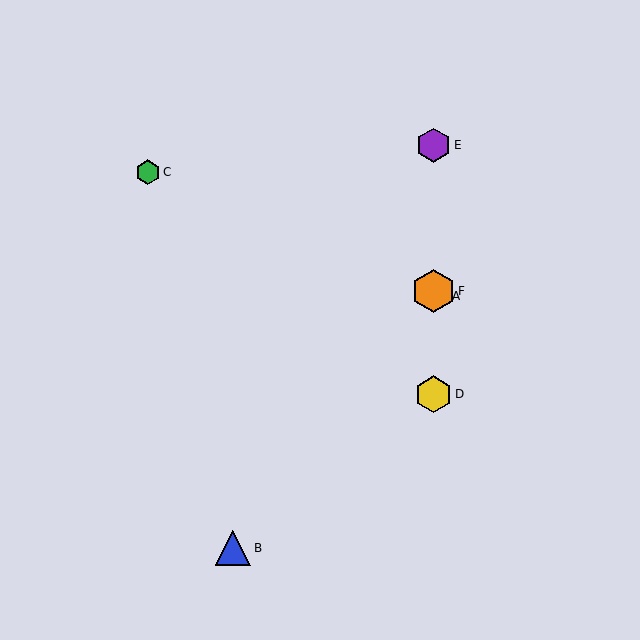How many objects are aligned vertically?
4 objects (A, D, E, F) are aligned vertically.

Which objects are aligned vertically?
Objects A, D, E, F are aligned vertically.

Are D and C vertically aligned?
No, D is at x≈434 and C is at x≈148.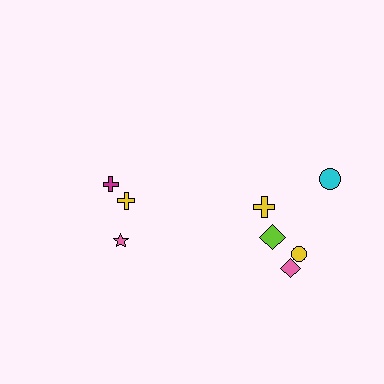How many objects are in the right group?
There are 5 objects.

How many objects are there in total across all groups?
There are 8 objects.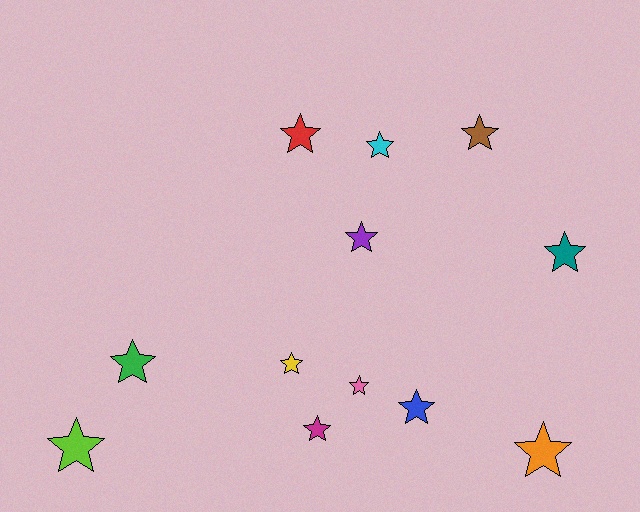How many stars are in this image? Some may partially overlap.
There are 12 stars.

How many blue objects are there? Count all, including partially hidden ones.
There is 1 blue object.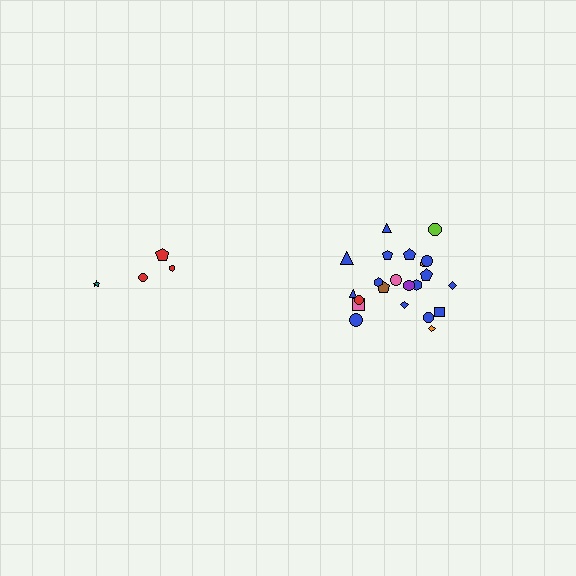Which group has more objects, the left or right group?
The right group.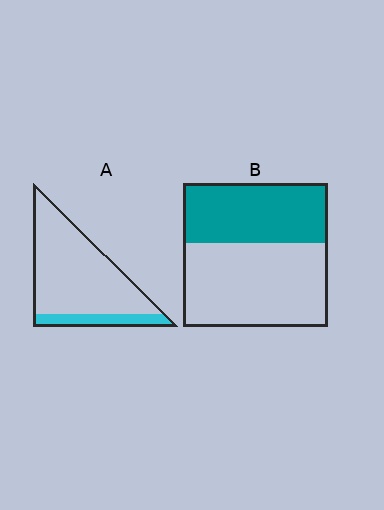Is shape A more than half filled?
No.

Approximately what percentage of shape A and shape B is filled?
A is approximately 15% and B is approximately 40%.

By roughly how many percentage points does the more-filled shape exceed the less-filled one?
By roughly 25 percentage points (B over A).